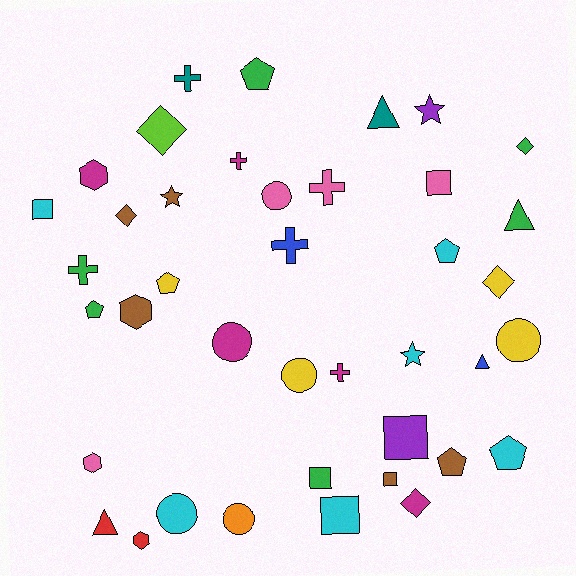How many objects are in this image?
There are 40 objects.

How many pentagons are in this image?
There are 6 pentagons.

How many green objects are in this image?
There are 6 green objects.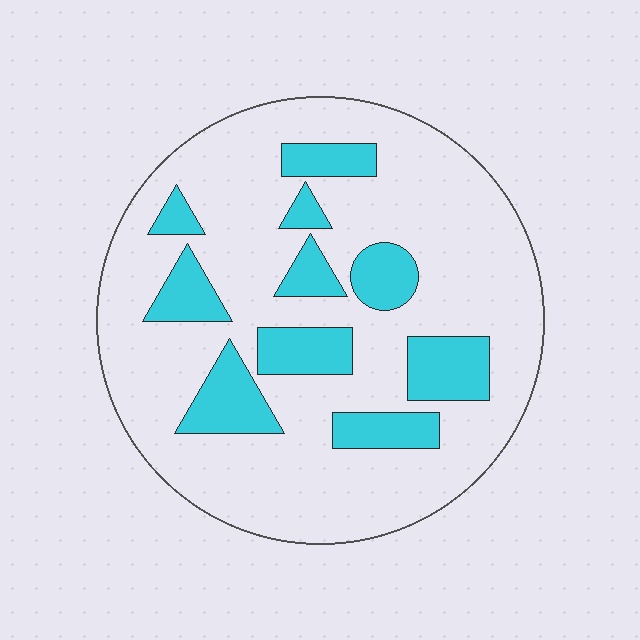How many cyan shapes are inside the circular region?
10.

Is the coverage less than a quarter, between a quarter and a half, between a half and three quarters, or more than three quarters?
Less than a quarter.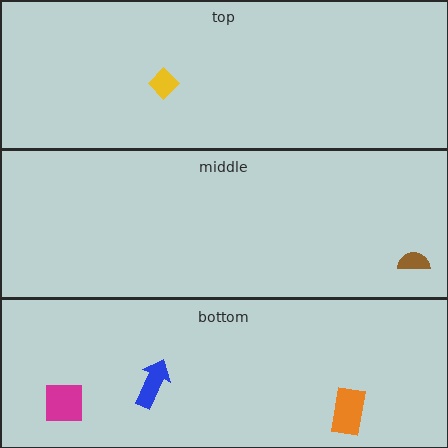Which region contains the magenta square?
The bottom region.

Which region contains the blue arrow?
The bottom region.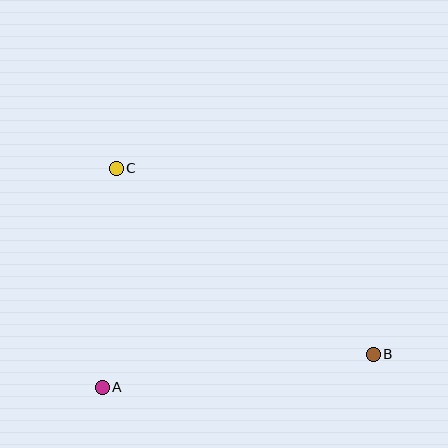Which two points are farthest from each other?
Points B and C are farthest from each other.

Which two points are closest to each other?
Points A and C are closest to each other.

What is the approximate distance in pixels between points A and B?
The distance between A and B is approximately 273 pixels.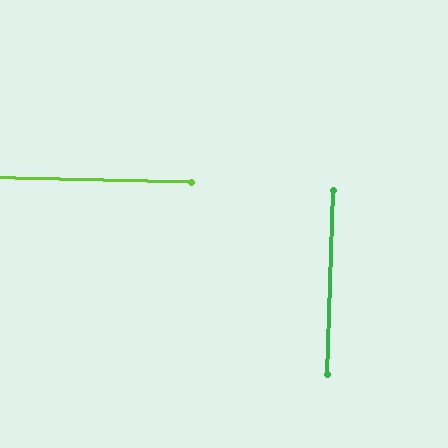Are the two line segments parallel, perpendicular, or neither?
Perpendicular — they meet at approximately 90°.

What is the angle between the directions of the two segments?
Approximately 90 degrees.